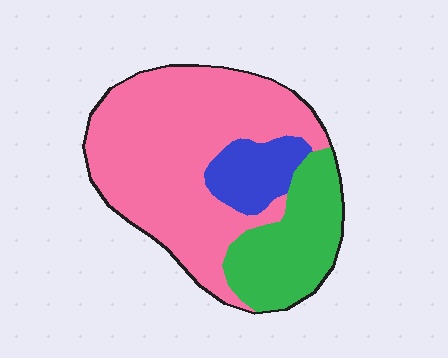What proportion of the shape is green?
Green covers 25% of the shape.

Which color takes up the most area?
Pink, at roughly 65%.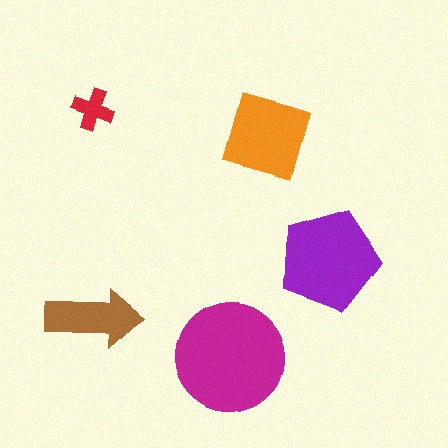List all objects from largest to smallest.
The magenta circle, the purple pentagon, the orange diamond, the brown arrow, the red cross.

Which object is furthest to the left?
The red cross is leftmost.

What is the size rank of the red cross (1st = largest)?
5th.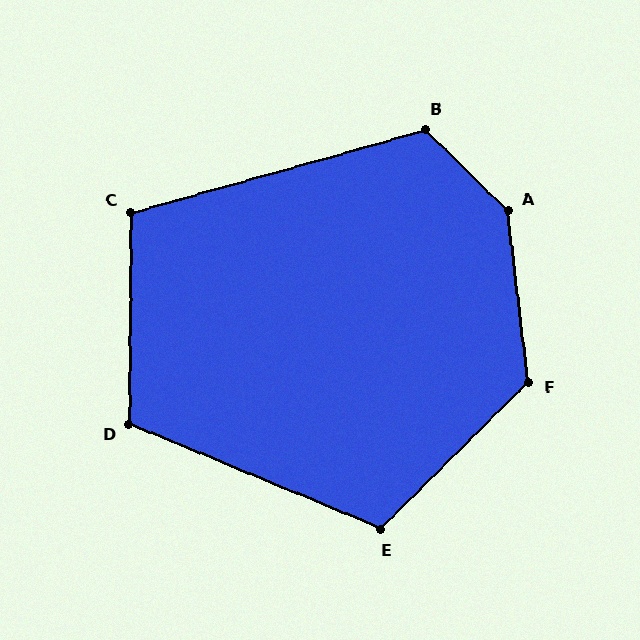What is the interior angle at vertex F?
Approximately 128 degrees (obtuse).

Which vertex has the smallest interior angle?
C, at approximately 106 degrees.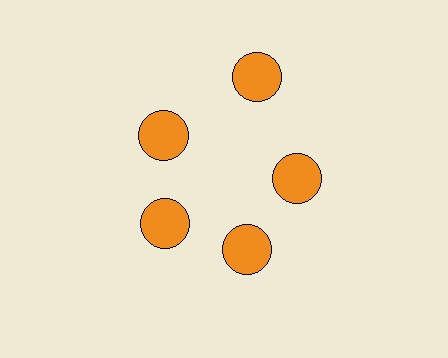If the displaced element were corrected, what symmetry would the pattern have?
It would have 5-fold rotational symmetry — the pattern would map onto itself every 72 degrees.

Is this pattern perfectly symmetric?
No. The 5 orange circles are arranged in a ring, but one element near the 1 o'clock position is pushed outward from the center, breaking the 5-fold rotational symmetry.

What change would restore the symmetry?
The symmetry would be restored by moving it inward, back onto the ring so that all 5 circles sit at equal angles and equal distance from the center.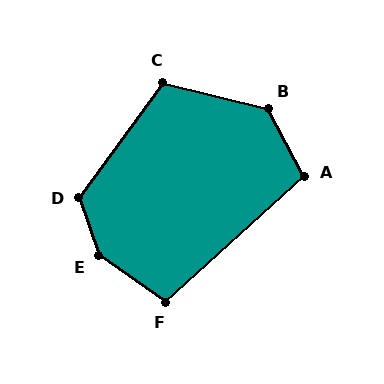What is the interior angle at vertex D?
Approximately 126 degrees (obtuse).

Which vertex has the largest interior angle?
E, at approximately 143 degrees.